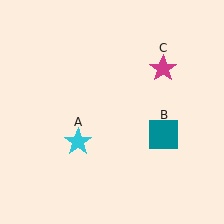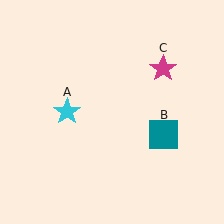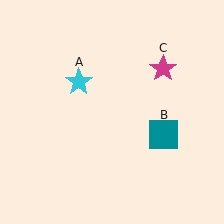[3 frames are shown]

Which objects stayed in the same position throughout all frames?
Teal square (object B) and magenta star (object C) remained stationary.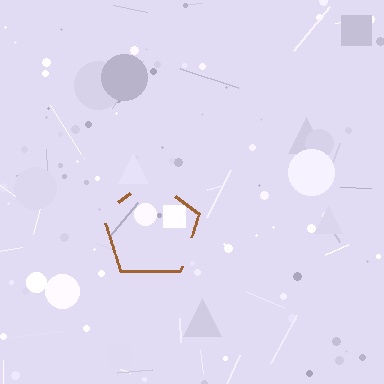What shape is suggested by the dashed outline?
The dashed outline suggests a pentagon.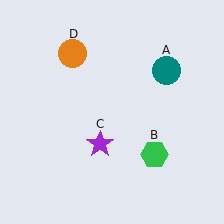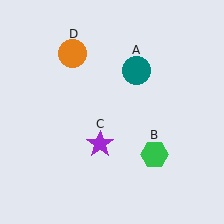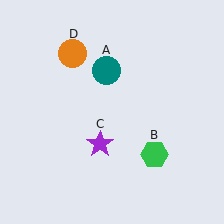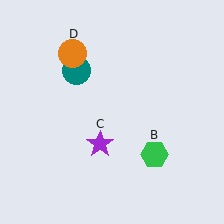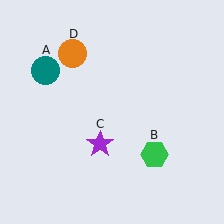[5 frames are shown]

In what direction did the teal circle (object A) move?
The teal circle (object A) moved left.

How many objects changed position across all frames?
1 object changed position: teal circle (object A).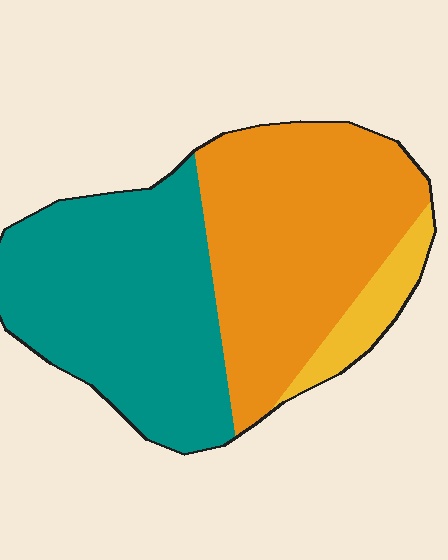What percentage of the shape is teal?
Teal takes up about one half (1/2) of the shape.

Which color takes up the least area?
Yellow, at roughly 10%.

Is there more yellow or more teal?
Teal.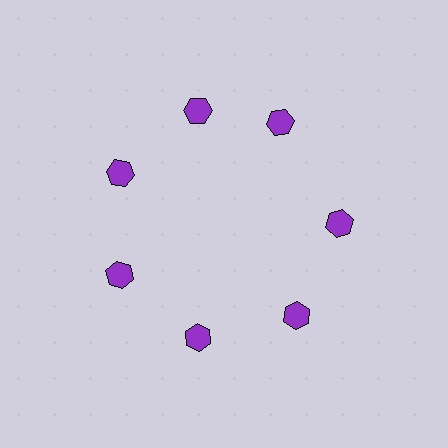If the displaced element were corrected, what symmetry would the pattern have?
It would have 7-fold rotational symmetry — the pattern would map onto itself every 51 degrees.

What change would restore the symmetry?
The symmetry would be restored by rotating it back into even spacing with its neighbors so that all 7 hexagons sit at equal angles and equal distance from the center.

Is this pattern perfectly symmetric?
No. The 7 purple hexagons are arranged in a ring, but one element near the 1 o'clock position is rotated out of alignment along the ring, breaking the 7-fold rotational symmetry.